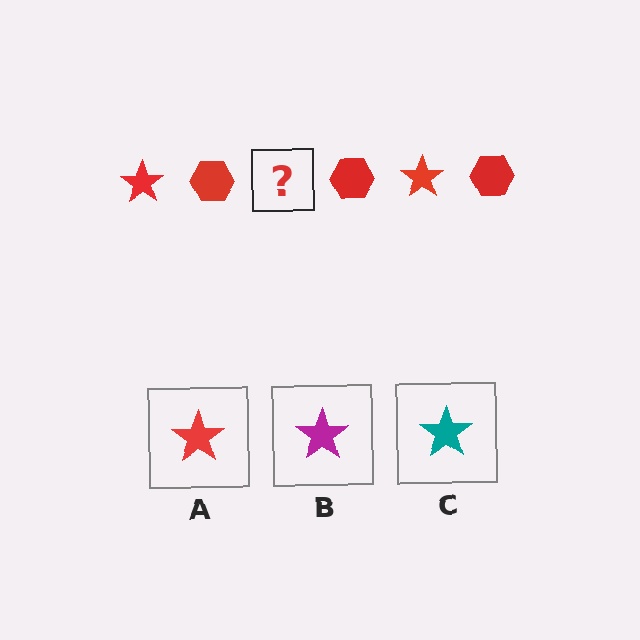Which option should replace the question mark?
Option A.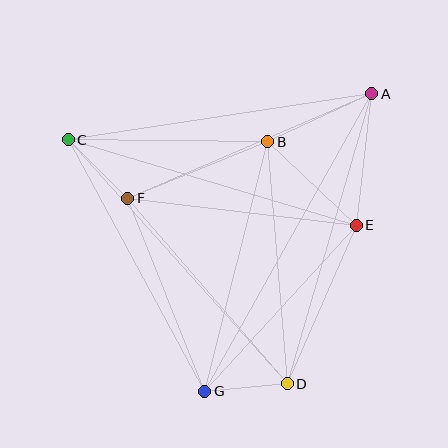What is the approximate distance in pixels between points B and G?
The distance between B and G is approximately 257 pixels.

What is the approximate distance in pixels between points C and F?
The distance between C and F is approximately 84 pixels.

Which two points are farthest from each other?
Points A and G are farthest from each other.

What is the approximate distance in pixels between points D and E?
The distance between D and E is approximately 173 pixels.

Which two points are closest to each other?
Points D and G are closest to each other.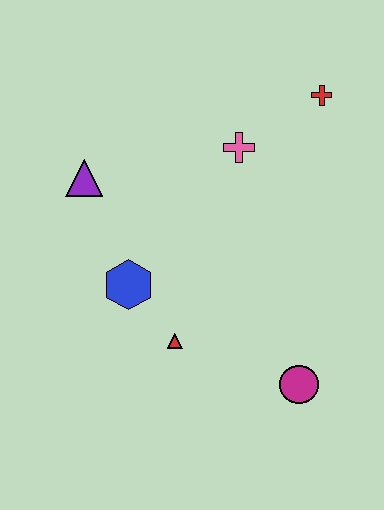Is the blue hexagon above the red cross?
No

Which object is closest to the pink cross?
The red cross is closest to the pink cross.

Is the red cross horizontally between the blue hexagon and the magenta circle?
No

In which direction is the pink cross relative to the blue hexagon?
The pink cross is above the blue hexagon.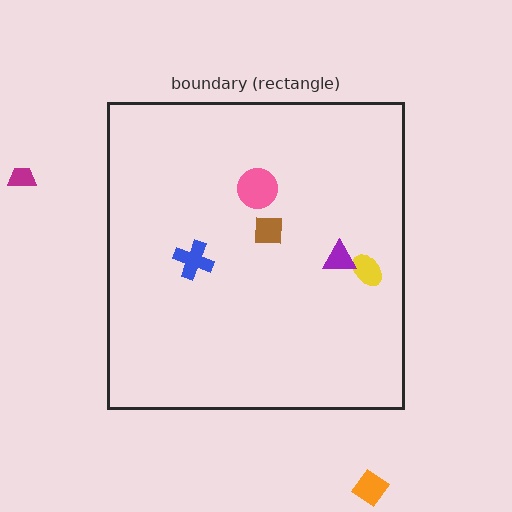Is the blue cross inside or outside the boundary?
Inside.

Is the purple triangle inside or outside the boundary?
Inside.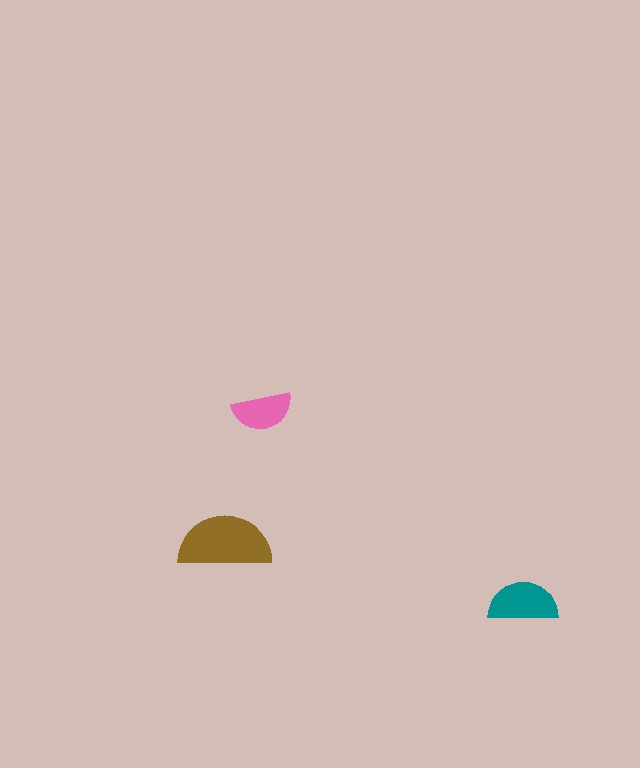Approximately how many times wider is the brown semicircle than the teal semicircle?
About 1.5 times wider.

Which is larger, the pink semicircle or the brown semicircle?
The brown one.